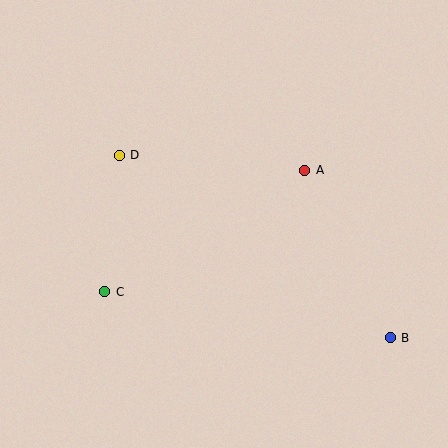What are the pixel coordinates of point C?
Point C is at (105, 292).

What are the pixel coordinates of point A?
Point A is at (305, 170).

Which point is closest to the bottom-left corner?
Point C is closest to the bottom-left corner.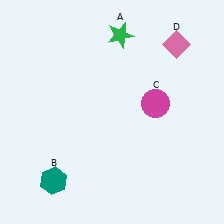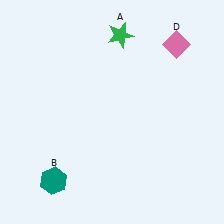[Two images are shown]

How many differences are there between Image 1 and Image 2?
There is 1 difference between the two images.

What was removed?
The magenta circle (C) was removed in Image 2.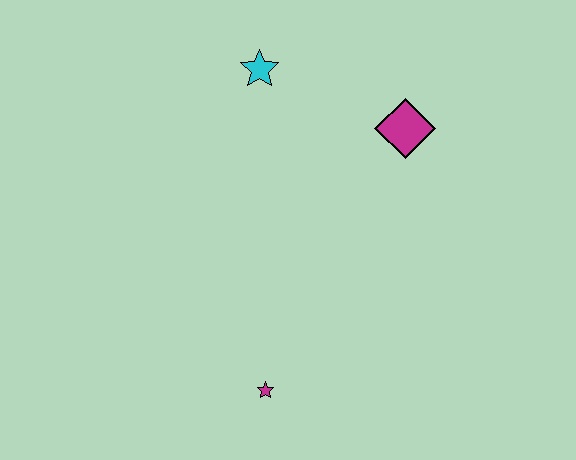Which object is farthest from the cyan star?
The magenta star is farthest from the cyan star.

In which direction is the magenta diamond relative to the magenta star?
The magenta diamond is above the magenta star.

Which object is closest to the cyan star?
The magenta diamond is closest to the cyan star.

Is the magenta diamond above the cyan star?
No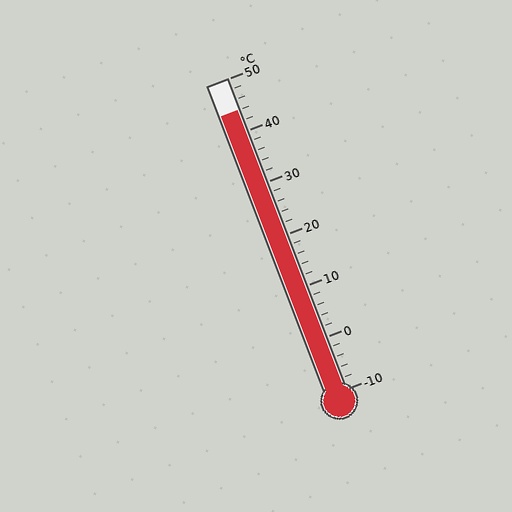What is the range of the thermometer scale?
The thermometer scale ranges from -10°C to 50°C.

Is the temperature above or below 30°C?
The temperature is above 30°C.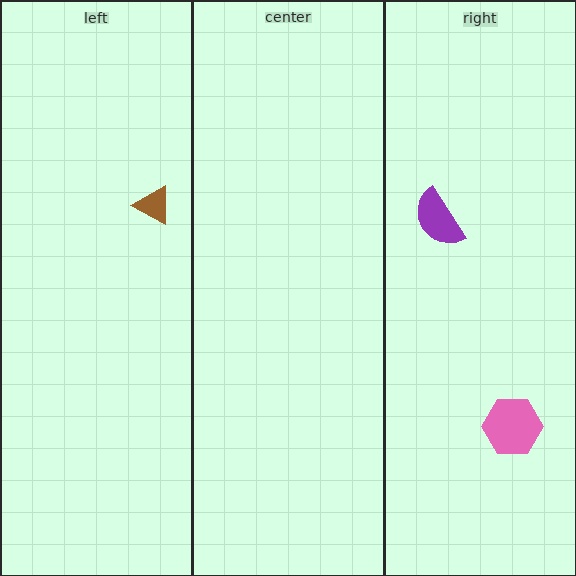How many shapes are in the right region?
2.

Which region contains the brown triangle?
The left region.